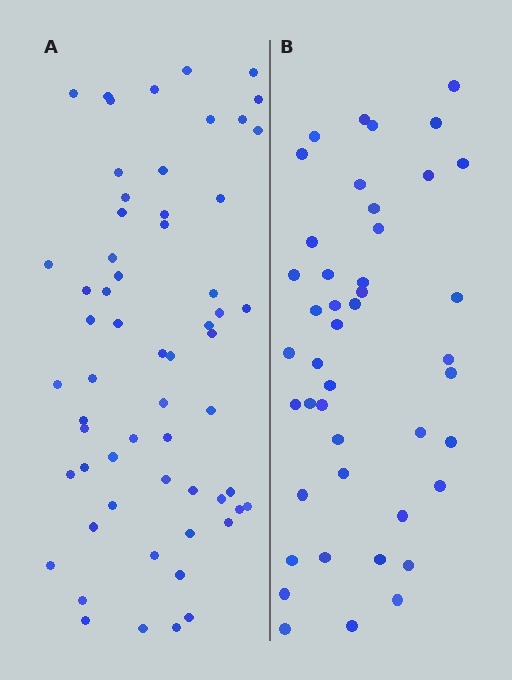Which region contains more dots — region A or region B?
Region A (the left region) has more dots.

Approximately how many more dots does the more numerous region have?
Region A has approximately 15 more dots than region B.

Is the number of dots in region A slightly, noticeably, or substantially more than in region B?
Region A has noticeably more, but not dramatically so. The ratio is roughly 1.4 to 1.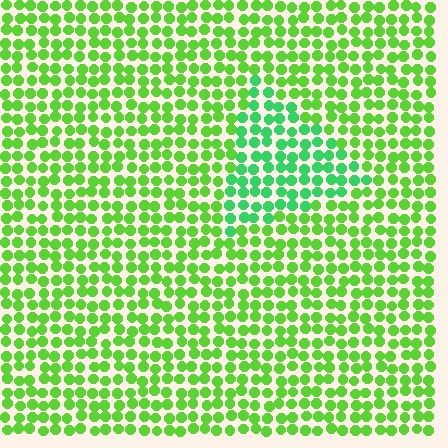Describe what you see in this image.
The image is filled with small lime elements in a uniform arrangement. A triangle-shaped region is visible where the elements are tinted to a slightly different hue, forming a subtle color boundary.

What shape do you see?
I see a triangle.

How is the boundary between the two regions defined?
The boundary is defined purely by a slight shift in hue (about 33 degrees). Spacing, size, and orientation are identical on both sides.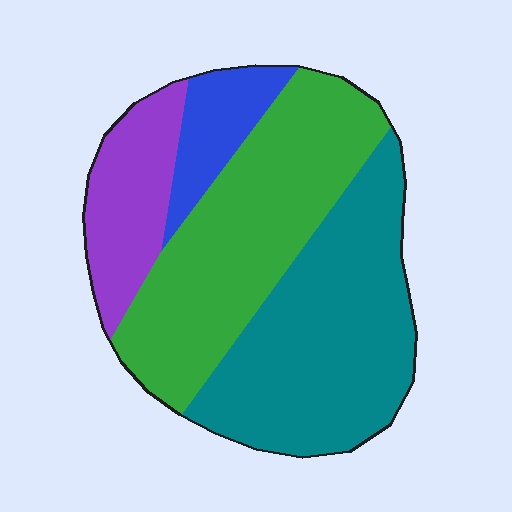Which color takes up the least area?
Blue, at roughly 10%.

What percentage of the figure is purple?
Purple takes up less than a sixth of the figure.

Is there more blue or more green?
Green.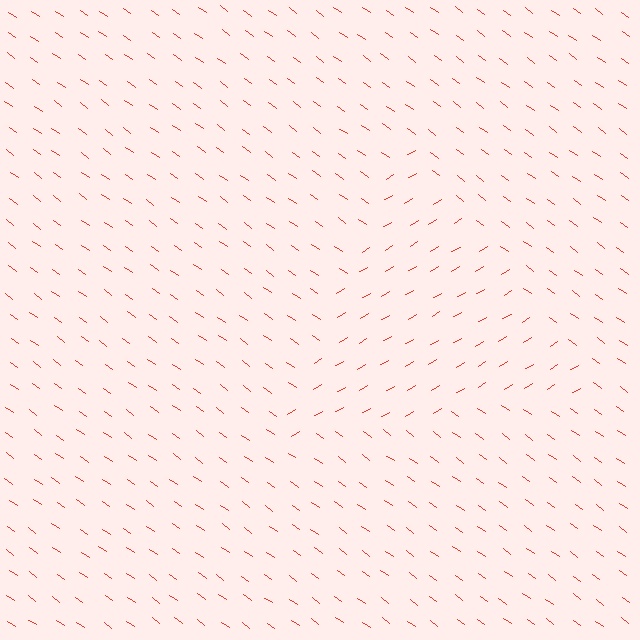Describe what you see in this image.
The image is filled with small red line segments. A triangle region in the image has lines oriented differently from the surrounding lines, creating a visible texture boundary.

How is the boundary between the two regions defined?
The boundary is defined purely by a change in line orientation (approximately 65 degrees difference). All lines are the same color and thickness.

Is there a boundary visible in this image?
Yes, there is a texture boundary formed by a change in line orientation.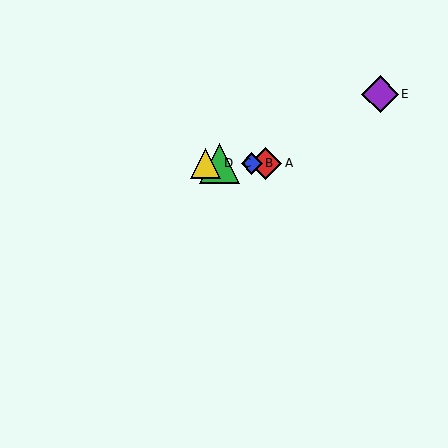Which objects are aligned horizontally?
Objects A, B, C, D are aligned horizontally.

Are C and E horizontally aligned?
No, C is at y≈164 and E is at y≈94.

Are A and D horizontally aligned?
Yes, both are at y≈164.